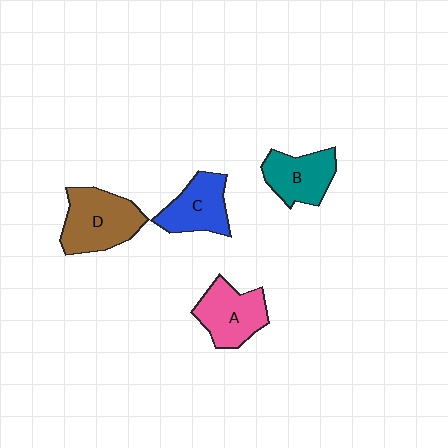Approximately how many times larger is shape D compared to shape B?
Approximately 1.3 times.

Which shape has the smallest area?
Shape C (blue).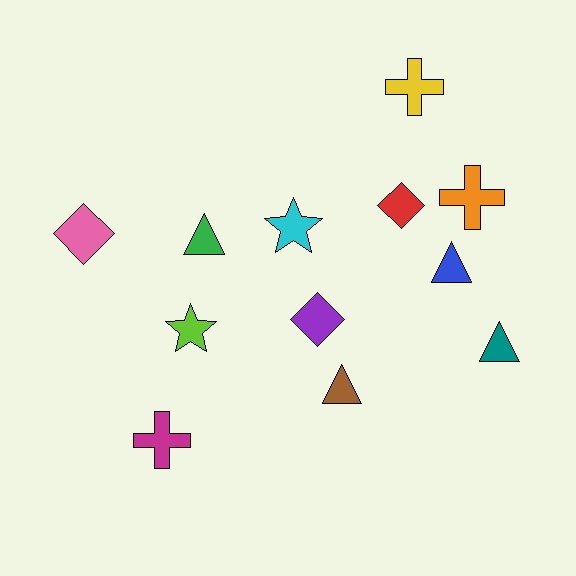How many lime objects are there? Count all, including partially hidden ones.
There is 1 lime object.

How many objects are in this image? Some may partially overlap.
There are 12 objects.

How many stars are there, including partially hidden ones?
There are 2 stars.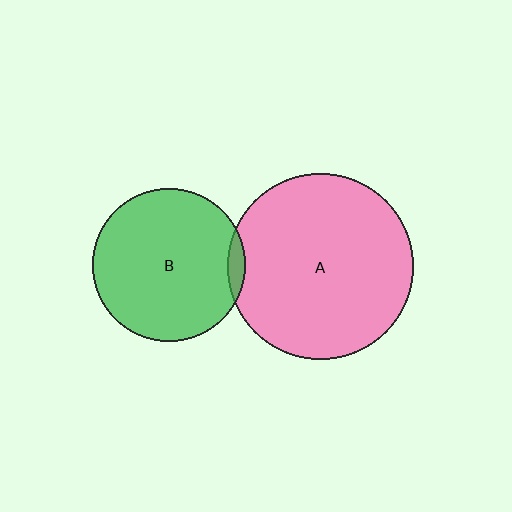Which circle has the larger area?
Circle A (pink).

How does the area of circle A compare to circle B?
Approximately 1.5 times.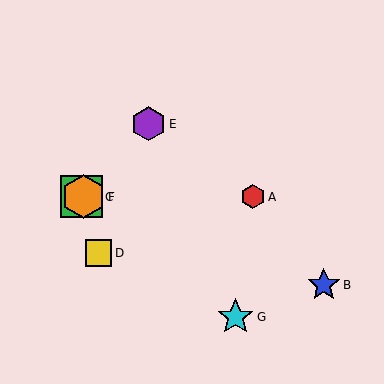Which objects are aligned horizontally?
Objects A, C, F are aligned horizontally.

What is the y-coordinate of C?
Object C is at y≈197.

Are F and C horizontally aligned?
Yes, both are at y≈197.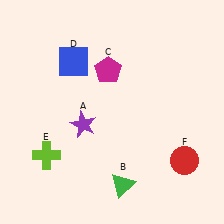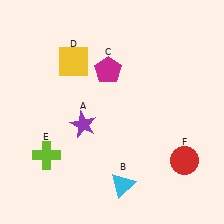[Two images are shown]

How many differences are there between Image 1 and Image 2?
There are 2 differences between the two images.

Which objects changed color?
B changed from green to cyan. D changed from blue to yellow.